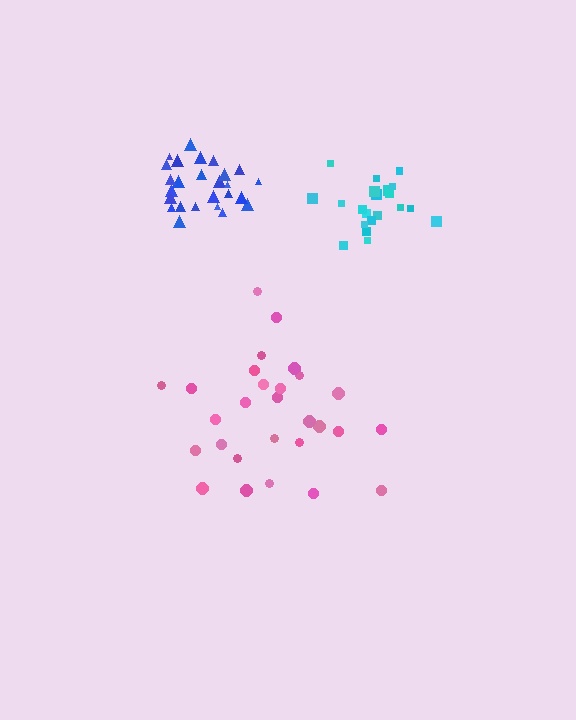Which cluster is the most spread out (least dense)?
Pink.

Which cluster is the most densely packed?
Blue.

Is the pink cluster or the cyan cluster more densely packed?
Cyan.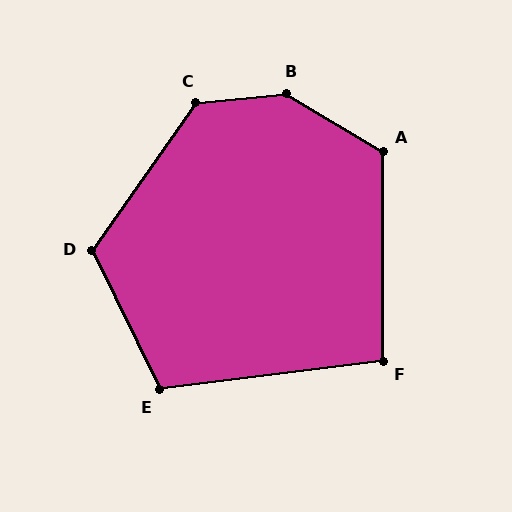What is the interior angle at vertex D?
Approximately 119 degrees (obtuse).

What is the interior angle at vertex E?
Approximately 109 degrees (obtuse).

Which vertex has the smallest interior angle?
F, at approximately 97 degrees.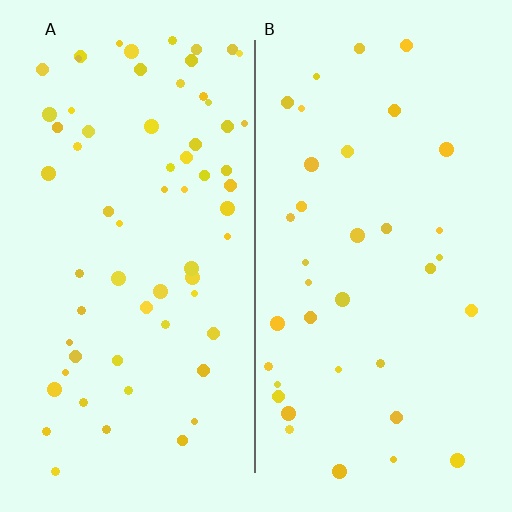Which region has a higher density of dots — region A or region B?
A (the left).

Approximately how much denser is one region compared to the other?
Approximately 1.8× — region A over region B.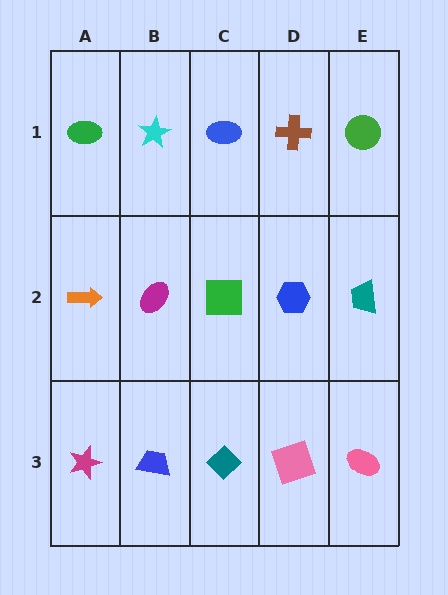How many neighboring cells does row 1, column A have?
2.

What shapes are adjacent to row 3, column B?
A magenta ellipse (row 2, column B), a magenta star (row 3, column A), a teal diamond (row 3, column C).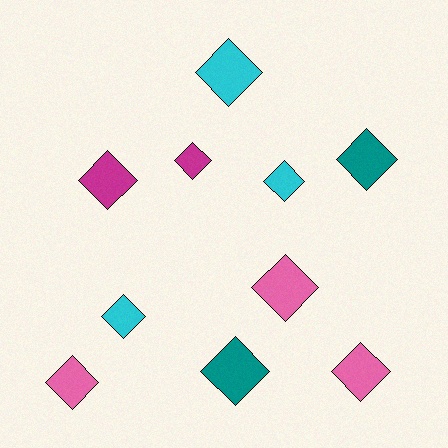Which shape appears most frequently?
Diamond, with 10 objects.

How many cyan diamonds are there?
There are 3 cyan diamonds.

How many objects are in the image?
There are 10 objects.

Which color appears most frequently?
Cyan, with 3 objects.